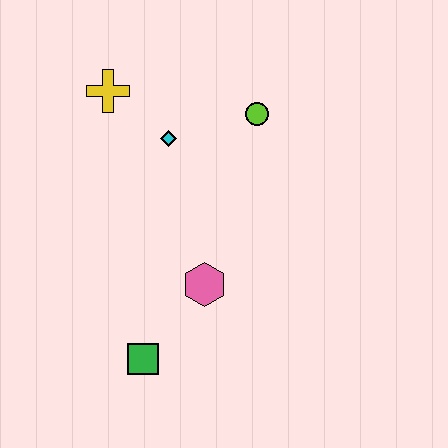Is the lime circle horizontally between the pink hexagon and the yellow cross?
No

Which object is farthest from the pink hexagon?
The yellow cross is farthest from the pink hexagon.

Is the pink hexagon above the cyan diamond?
No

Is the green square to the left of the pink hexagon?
Yes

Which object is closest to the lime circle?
The cyan diamond is closest to the lime circle.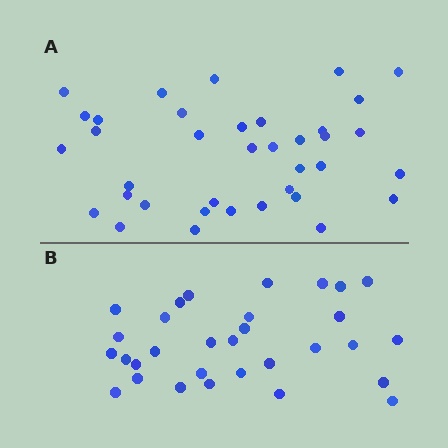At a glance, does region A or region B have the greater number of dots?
Region A (the top region) has more dots.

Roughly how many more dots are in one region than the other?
Region A has about 6 more dots than region B.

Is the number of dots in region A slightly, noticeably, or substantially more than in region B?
Region A has only slightly more — the two regions are fairly close. The ratio is roughly 1.2 to 1.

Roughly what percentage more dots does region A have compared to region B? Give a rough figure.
About 20% more.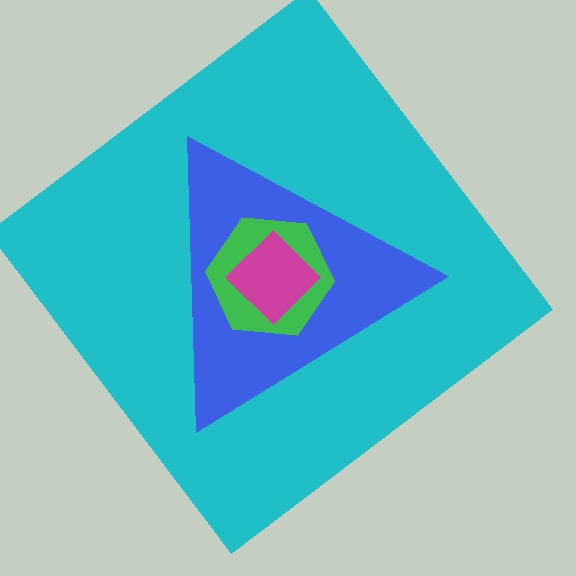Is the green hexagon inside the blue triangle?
Yes.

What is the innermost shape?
The magenta diamond.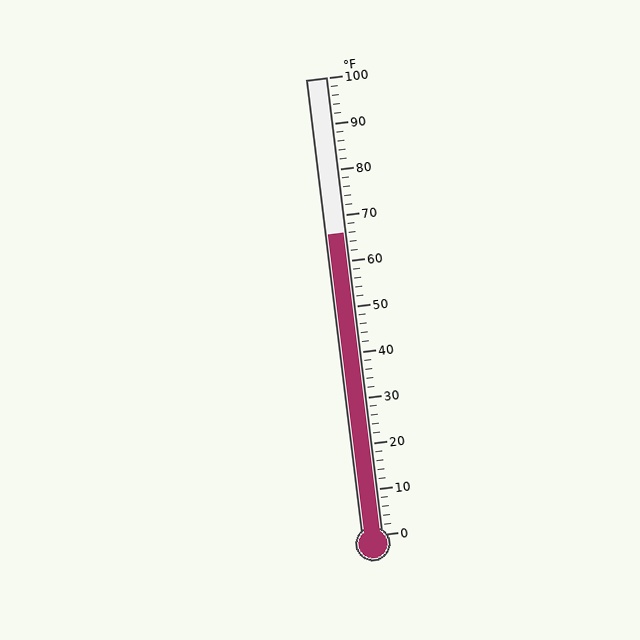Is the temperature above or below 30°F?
The temperature is above 30°F.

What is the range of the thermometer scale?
The thermometer scale ranges from 0°F to 100°F.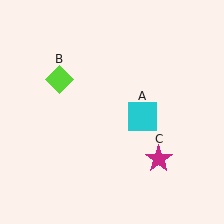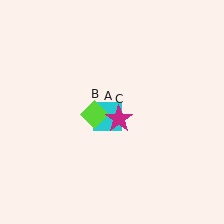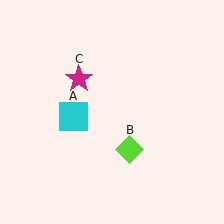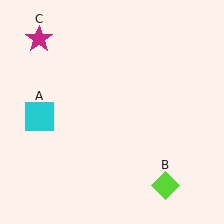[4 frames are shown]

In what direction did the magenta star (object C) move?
The magenta star (object C) moved up and to the left.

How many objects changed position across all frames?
3 objects changed position: cyan square (object A), lime diamond (object B), magenta star (object C).